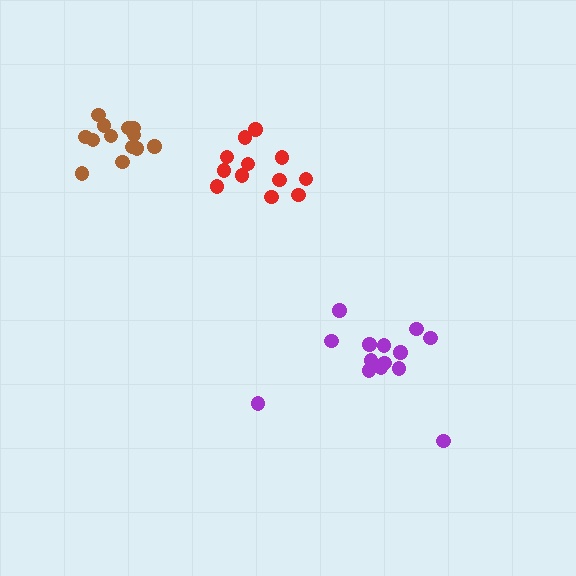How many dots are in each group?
Group 1: 14 dots, Group 2: 13 dots, Group 3: 12 dots (39 total).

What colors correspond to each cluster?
The clusters are colored: purple, brown, red.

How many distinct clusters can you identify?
There are 3 distinct clusters.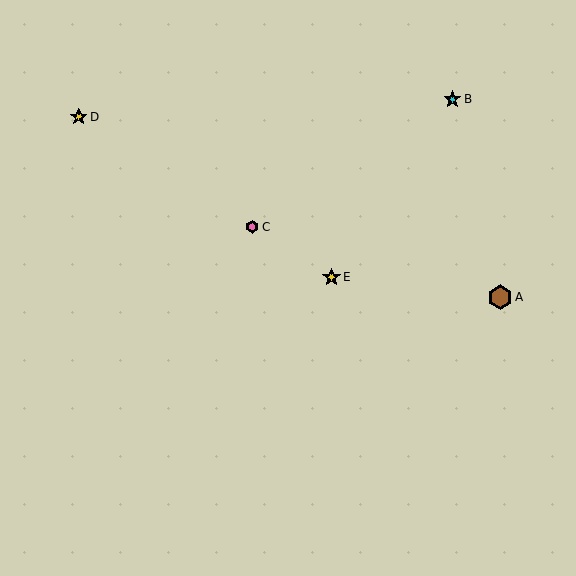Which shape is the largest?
The brown hexagon (labeled A) is the largest.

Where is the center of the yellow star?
The center of the yellow star is at (331, 277).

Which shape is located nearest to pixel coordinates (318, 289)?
The yellow star (labeled E) at (331, 277) is nearest to that location.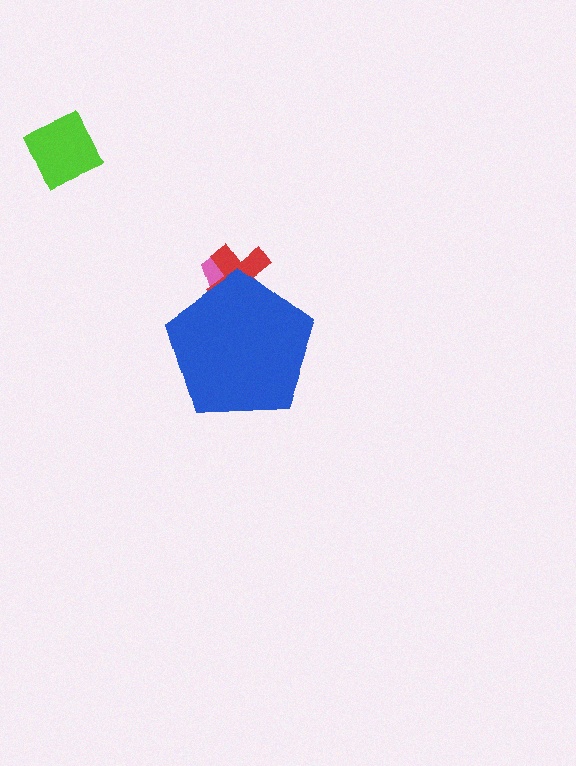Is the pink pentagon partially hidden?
Yes, the pink pentagon is partially hidden behind the blue pentagon.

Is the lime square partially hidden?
No, the lime square is fully visible.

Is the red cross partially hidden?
Yes, the red cross is partially hidden behind the blue pentagon.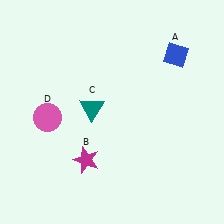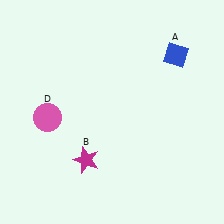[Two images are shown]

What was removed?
The teal triangle (C) was removed in Image 2.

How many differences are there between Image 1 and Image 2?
There is 1 difference between the two images.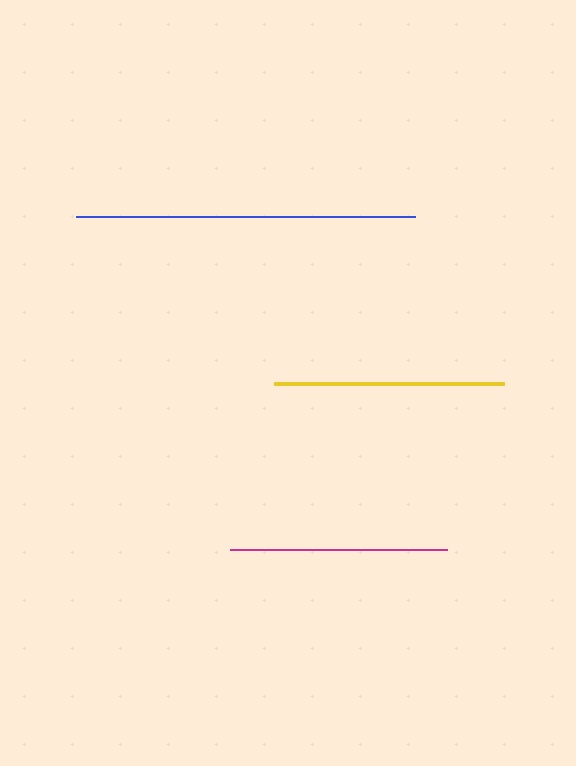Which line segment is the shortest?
The magenta line is the shortest at approximately 217 pixels.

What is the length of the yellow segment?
The yellow segment is approximately 230 pixels long.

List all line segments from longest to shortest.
From longest to shortest: blue, yellow, magenta.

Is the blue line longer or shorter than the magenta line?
The blue line is longer than the magenta line.